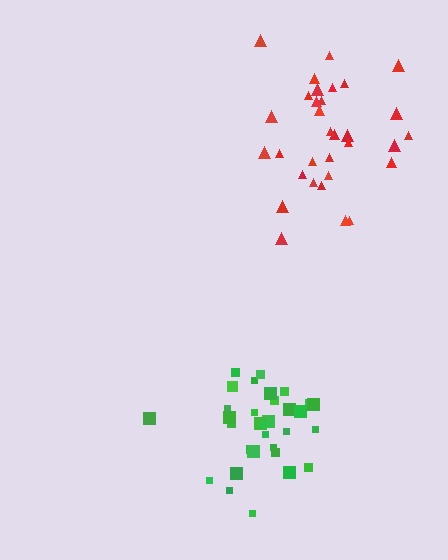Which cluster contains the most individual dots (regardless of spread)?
Green (34).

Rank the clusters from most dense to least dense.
green, red.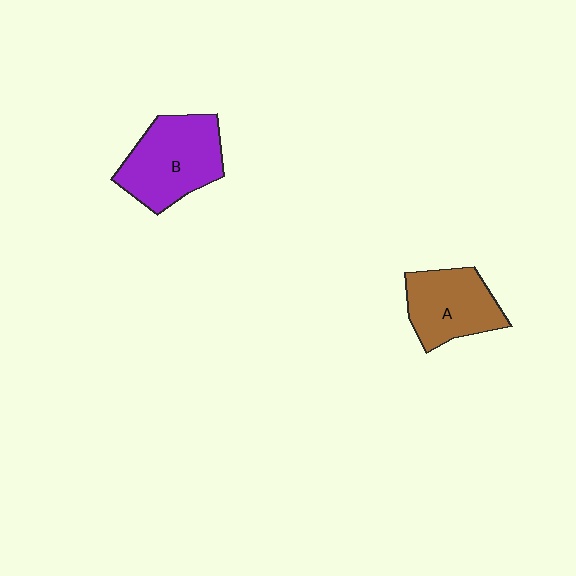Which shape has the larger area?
Shape B (purple).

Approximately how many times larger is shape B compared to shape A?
Approximately 1.2 times.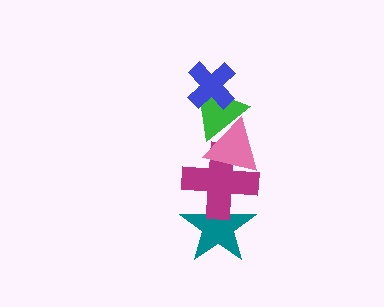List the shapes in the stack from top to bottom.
From top to bottom: the blue cross, the green triangle, the pink triangle, the magenta cross, the teal star.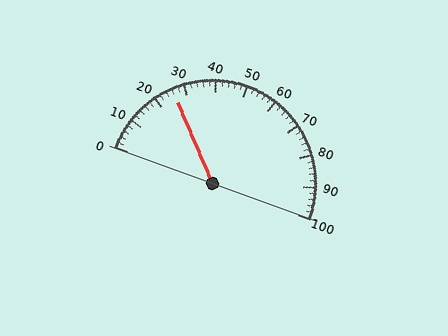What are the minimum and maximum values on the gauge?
The gauge ranges from 0 to 100.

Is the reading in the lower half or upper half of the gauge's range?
The reading is in the lower half of the range (0 to 100).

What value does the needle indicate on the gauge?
The needle indicates approximately 26.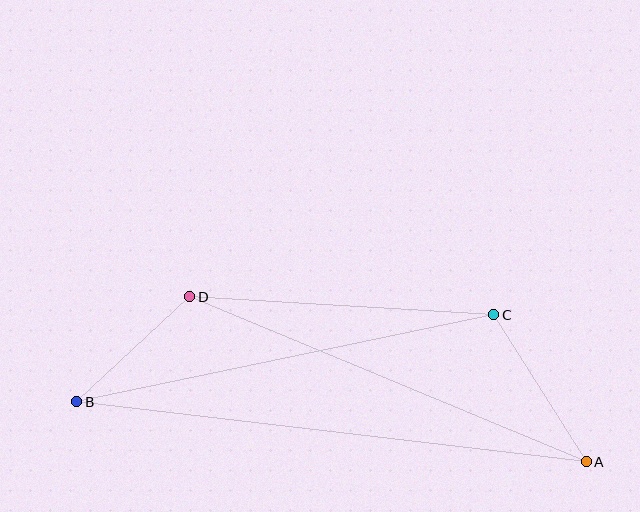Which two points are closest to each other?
Points B and D are closest to each other.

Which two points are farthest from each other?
Points A and B are farthest from each other.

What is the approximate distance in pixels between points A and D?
The distance between A and D is approximately 430 pixels.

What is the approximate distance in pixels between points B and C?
The distance between B and C is approximately 426 pixels.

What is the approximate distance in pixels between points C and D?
The distance between C and D is approximately 305 pixels.